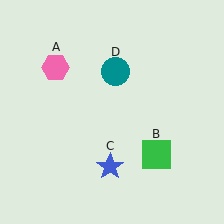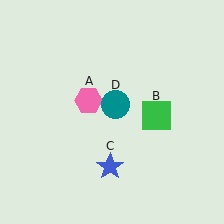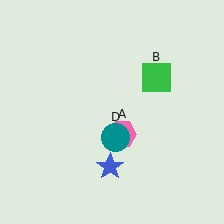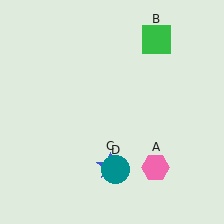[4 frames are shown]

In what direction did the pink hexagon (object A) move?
The pink hexagon (object A) moved down and to the right.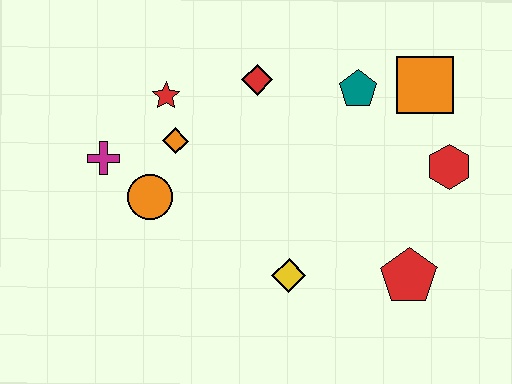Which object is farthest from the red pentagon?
The magenta cross is farthest from the red pentagon.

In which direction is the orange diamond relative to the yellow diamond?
The orange diamond is above the yellow diamond.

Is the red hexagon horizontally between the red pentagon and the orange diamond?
No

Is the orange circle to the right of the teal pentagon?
No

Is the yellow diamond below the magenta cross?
Yes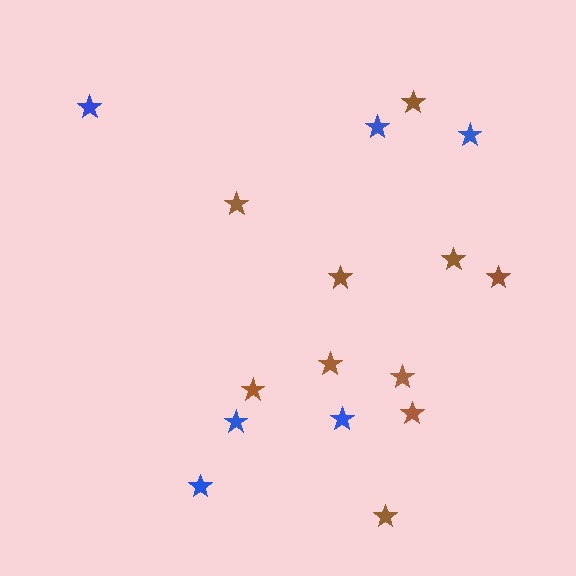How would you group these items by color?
There are 2 groups: one group of blue stars (6) and one group of brown stars (10).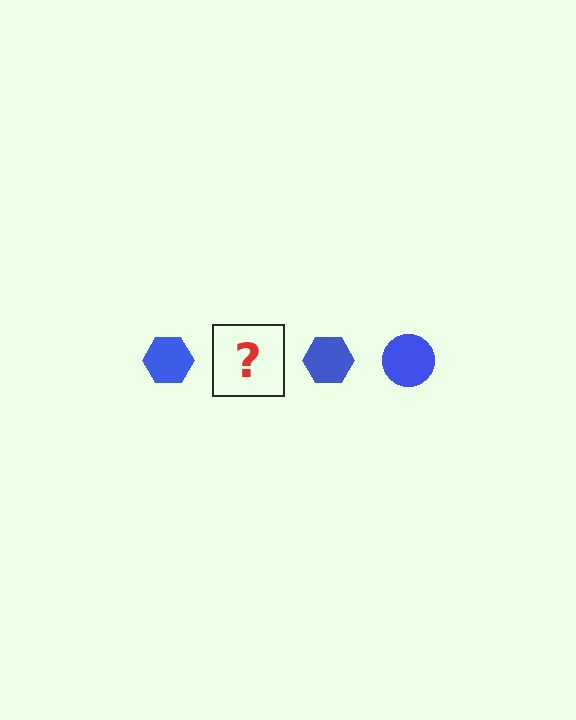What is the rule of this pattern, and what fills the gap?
The rule is that the pattern cycles through hexagon, circle shapes in blue. The gap should be filled with a blue circle.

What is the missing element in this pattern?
The missing element is a blue circle.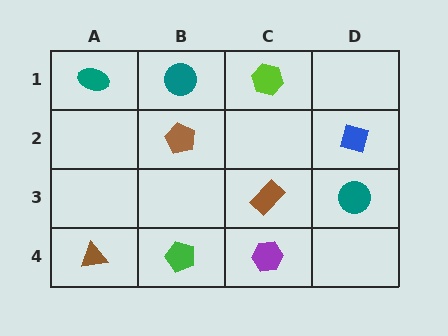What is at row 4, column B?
A green pentagon.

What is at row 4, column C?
A purple hexagon.